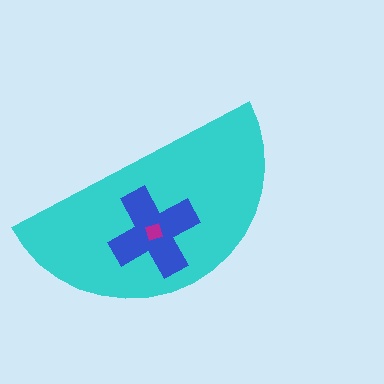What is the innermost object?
The magenta square.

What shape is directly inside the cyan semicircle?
The blue cross.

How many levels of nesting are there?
3.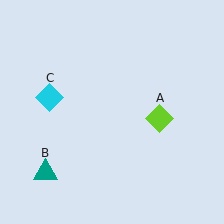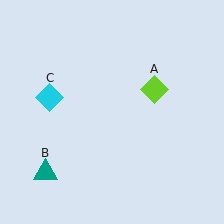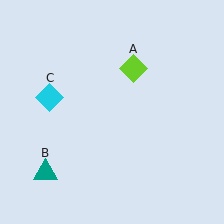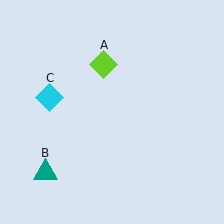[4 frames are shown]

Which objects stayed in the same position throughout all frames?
Teal triangle (object B) and cyan diamond (object C) remained stationary.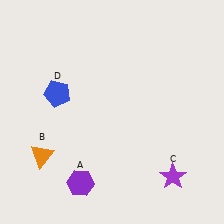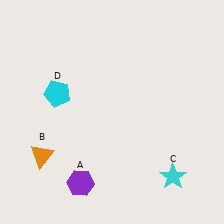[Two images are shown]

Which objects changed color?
C changed from purple to cyan. D changed from blue to cyan.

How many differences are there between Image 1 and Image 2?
There are 2 differences between the two images.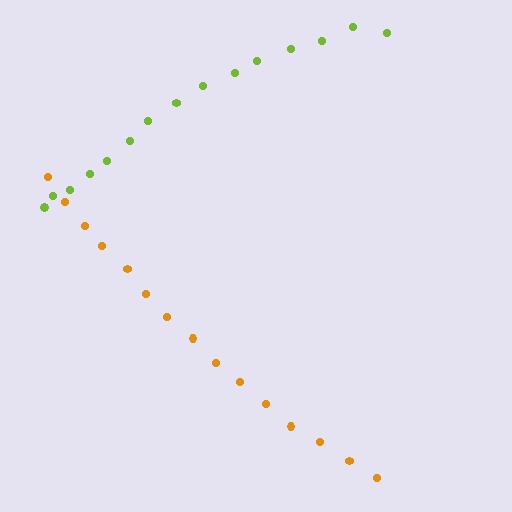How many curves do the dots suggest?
There are 2 distinct paths.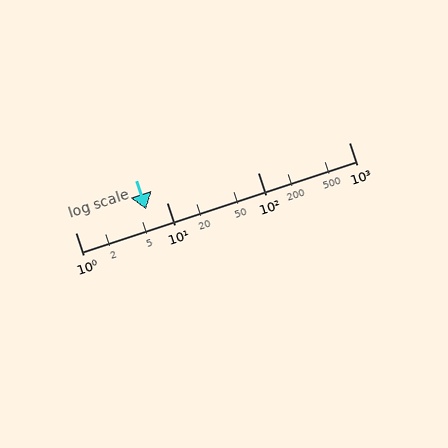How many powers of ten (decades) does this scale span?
The scale spans 3 decades, from 1 to 1000.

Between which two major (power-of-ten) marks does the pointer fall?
The pointer is between 1 and 10.